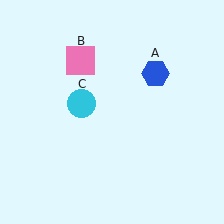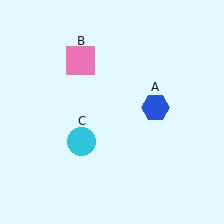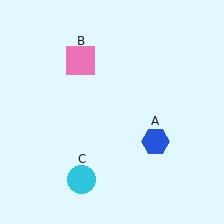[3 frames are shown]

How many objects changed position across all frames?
2 objects changed position: blue hexagon (object A), cyan circle (object C).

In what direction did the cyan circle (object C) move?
The cyan circle (object C) moved down.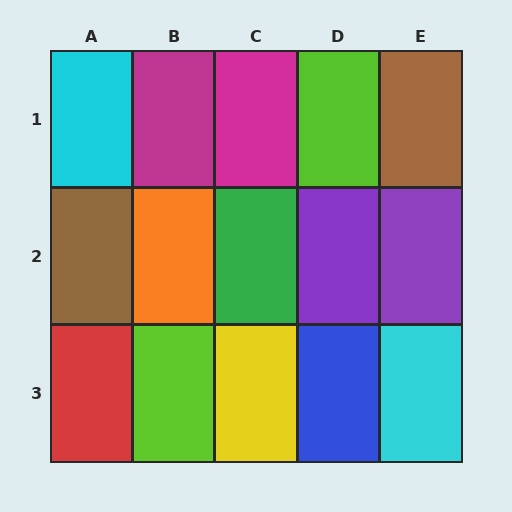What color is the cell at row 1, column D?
Lime.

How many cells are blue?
1 cell is blue.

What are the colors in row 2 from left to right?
Brown, orange, green, purple, purple.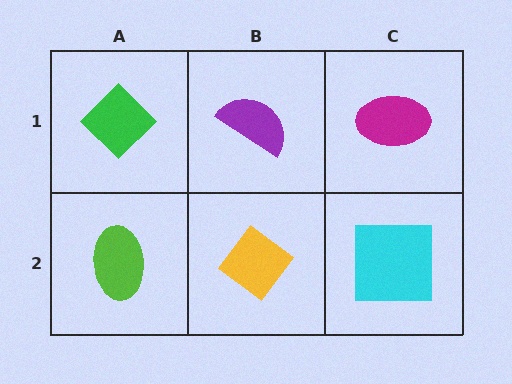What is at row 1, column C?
A magenta ellipse.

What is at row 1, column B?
A purple semicircle.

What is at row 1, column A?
A green diamond.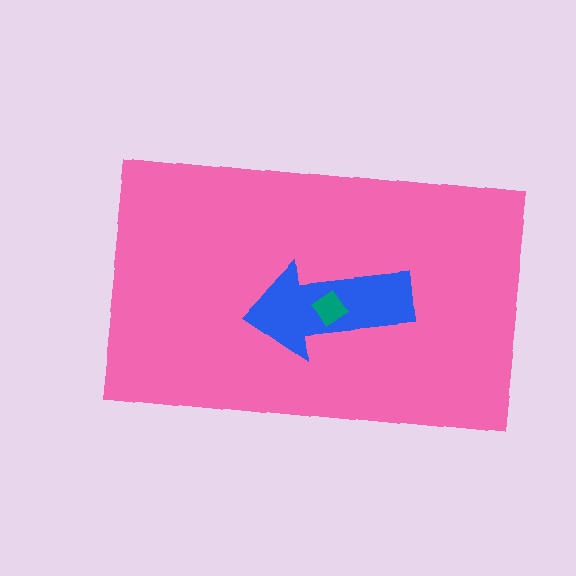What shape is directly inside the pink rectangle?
The blue arrow.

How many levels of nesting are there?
3.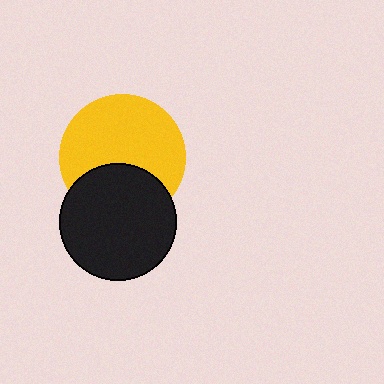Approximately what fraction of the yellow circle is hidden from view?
Roughly 33% of the yellow circle is hidden behind the black circle.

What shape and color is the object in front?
The object in front is a black circle.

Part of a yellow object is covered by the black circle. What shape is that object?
It is a circle.